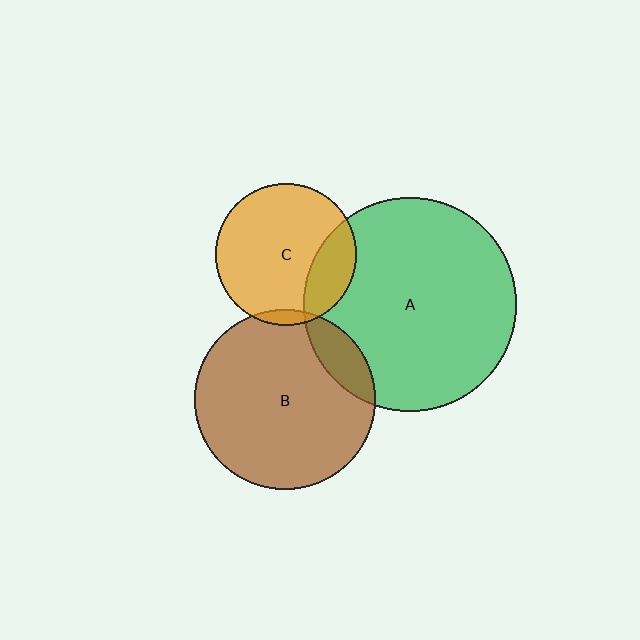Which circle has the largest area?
Circle A (green).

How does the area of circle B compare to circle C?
Approximately 1.6 times.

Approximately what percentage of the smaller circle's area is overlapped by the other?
Approximately 20%.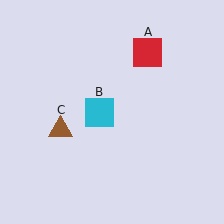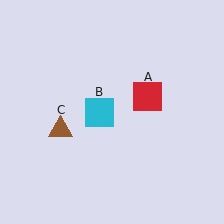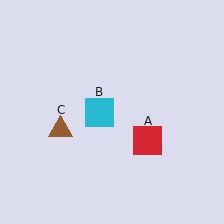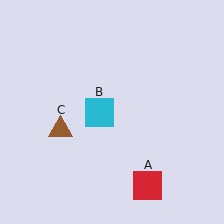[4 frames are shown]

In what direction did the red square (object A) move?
The red square (object A) moved down.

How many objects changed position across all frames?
1 object changed position: red square (object A).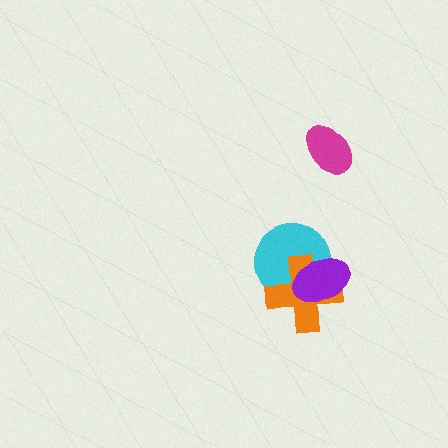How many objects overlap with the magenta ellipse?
0 objects overlap with the magenta ellipse.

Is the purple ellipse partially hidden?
No, no other shape covers it.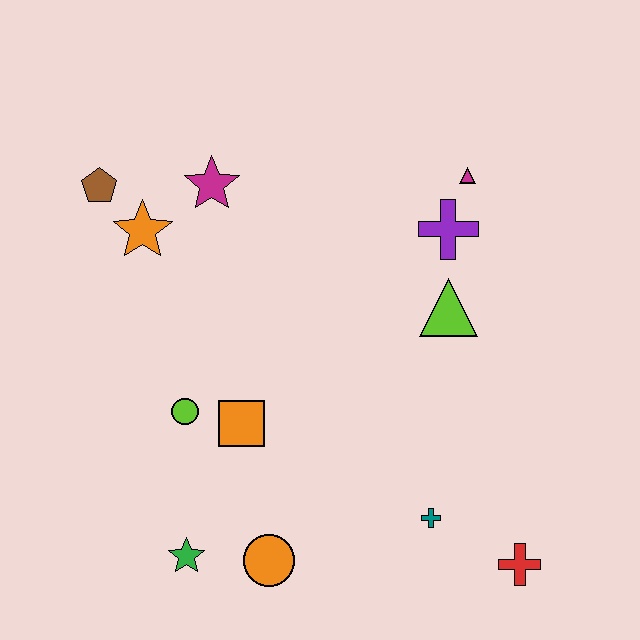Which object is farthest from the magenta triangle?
The green star is farthest from the magenta triangle.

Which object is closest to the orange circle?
The green star is closest to the orange circle.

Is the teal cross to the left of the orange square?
No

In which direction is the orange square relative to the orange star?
The orange square is below the orange star.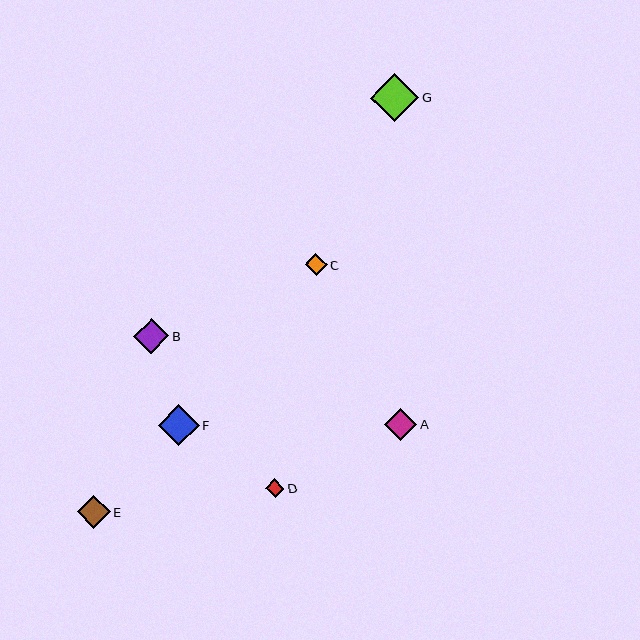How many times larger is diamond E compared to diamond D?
Diamond E is approximately 1.8 times the size of diamond D.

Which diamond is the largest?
Diamond G is the largest with a size of approximately 48 pixels.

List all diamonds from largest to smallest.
From largest to smallest: G, F, B, E, A, C, D.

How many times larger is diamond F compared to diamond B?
Diamond F is approximately 1.1 times the size of diamond B.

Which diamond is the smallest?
Diamond D is the smallest with a size of approximately 19 pixels.